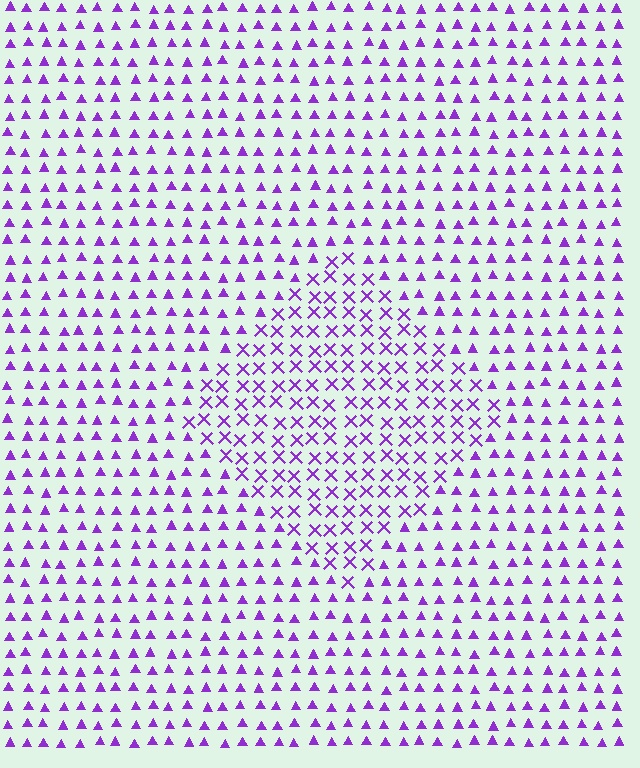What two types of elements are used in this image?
The image uses X marks inside the diamond region and triangles outside it.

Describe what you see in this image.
The image is filled with small purple elements arranged in a uniform grid. A diamond-shaped region contains X marks, while the surrounding area contains triangles. The boundary is defined purely by the change in element shape.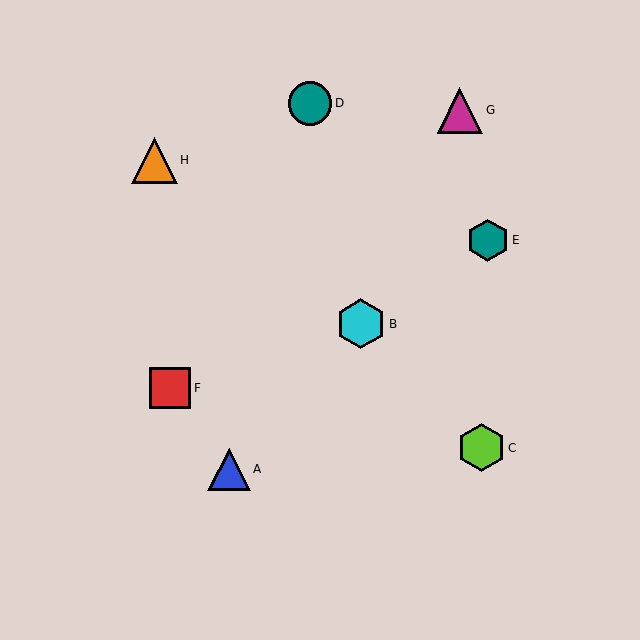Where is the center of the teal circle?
The center of the teal circle is at (310, 103).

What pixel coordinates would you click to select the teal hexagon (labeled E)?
Click at (488, 240) to select the teal hexagon E.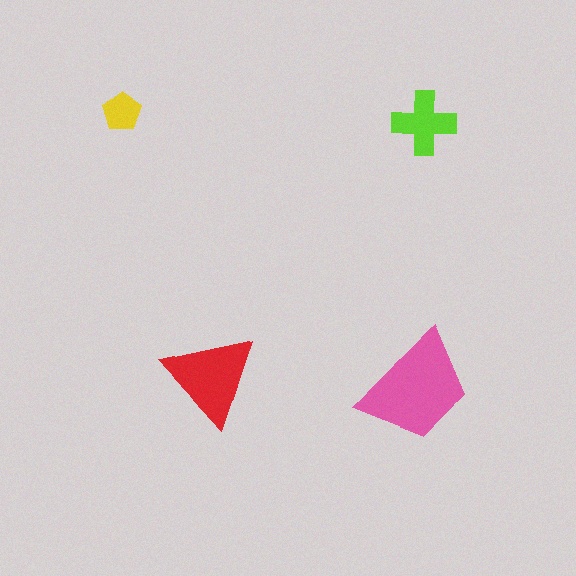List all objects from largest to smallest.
The pink trapezoid, the red triangle, the lime cross, the yellow pentagon.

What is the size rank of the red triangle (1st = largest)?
2nd.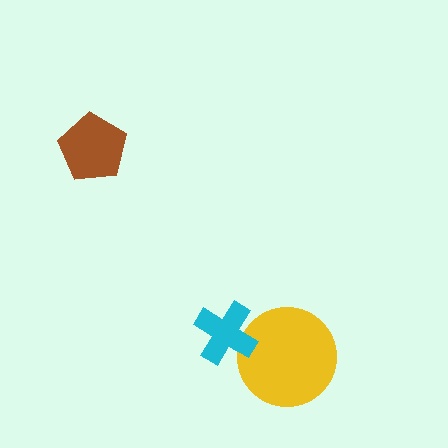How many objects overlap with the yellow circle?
1 object overlaps with the yellow circle.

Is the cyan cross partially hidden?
No, no other shape covers it.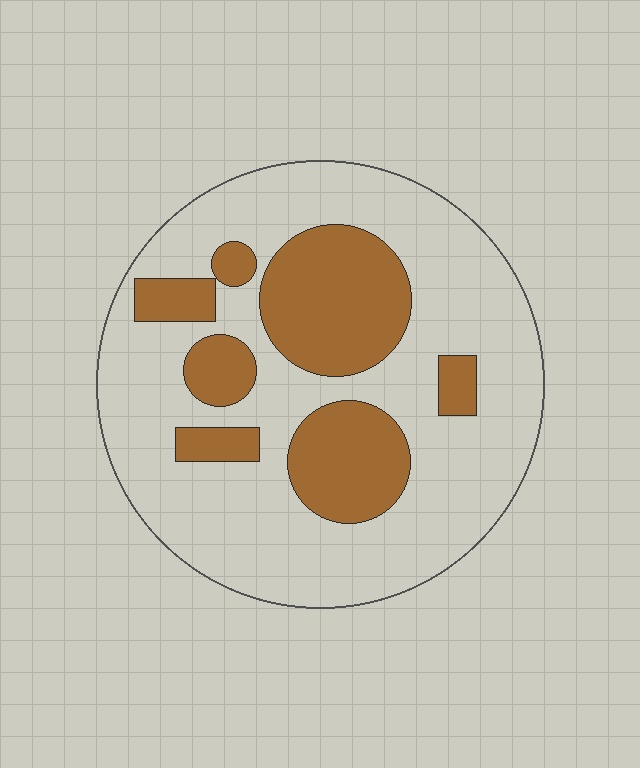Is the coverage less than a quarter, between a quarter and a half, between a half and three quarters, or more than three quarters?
Between a quarter and a half.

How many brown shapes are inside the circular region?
7.